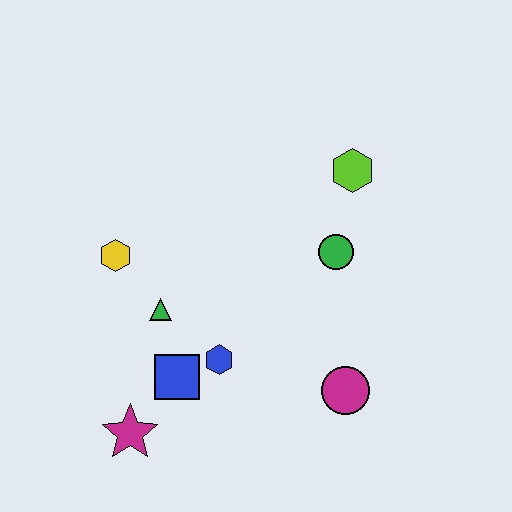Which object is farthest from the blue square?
The lime hexagon is farthest from the blue square.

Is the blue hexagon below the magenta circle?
No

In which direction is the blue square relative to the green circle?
The blue square is to the left of the green circle.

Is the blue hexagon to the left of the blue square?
No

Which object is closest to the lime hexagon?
The green circle is closest to the lime hexagon.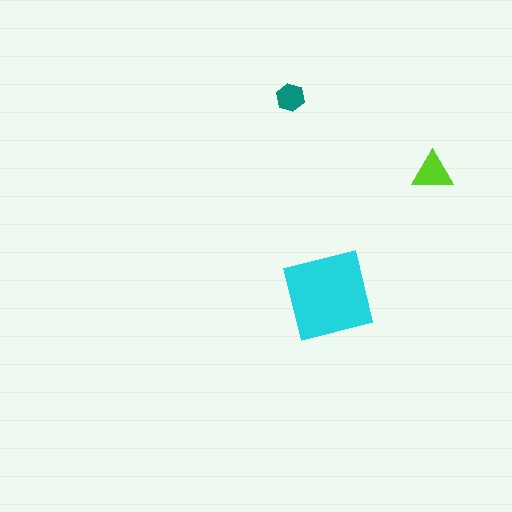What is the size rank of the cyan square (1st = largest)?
1st.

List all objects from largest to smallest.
The cyan square, the lime triangle, the teal hexagon.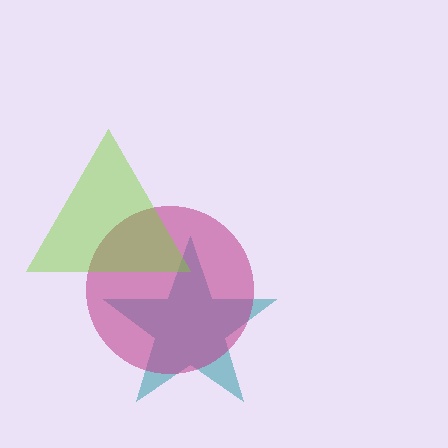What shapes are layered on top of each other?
The layered shapes are: a teal star, a magenta circle, a lime triangle.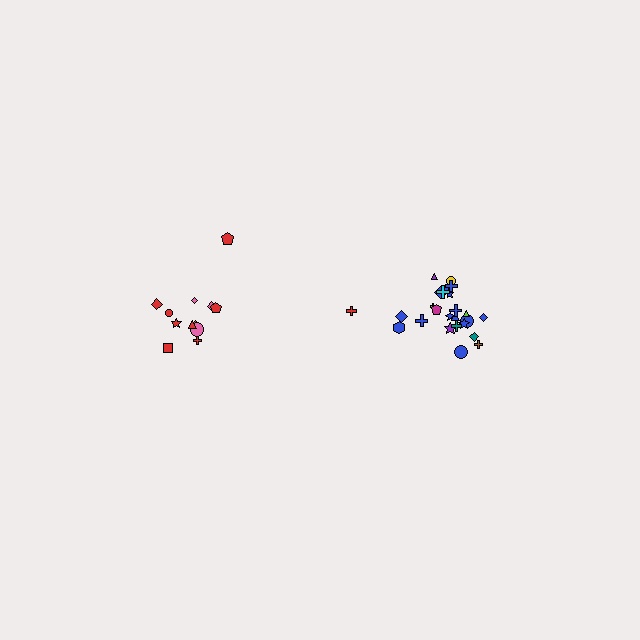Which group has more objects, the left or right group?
The right group.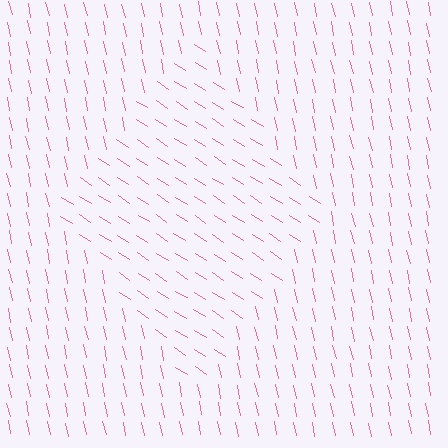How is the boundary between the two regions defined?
The boundary is defined purely by a change in line orientation (approximately 45 degrees difference). All lines are the same color and thickness.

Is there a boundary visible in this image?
Yes, there is a texture boundary formed by a change in line orientation.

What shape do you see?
I see a diamond.